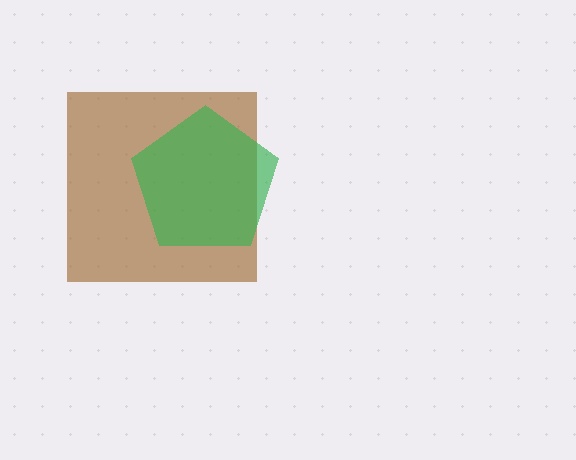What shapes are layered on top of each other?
The layered shapes are: a brown square, a green pentagon.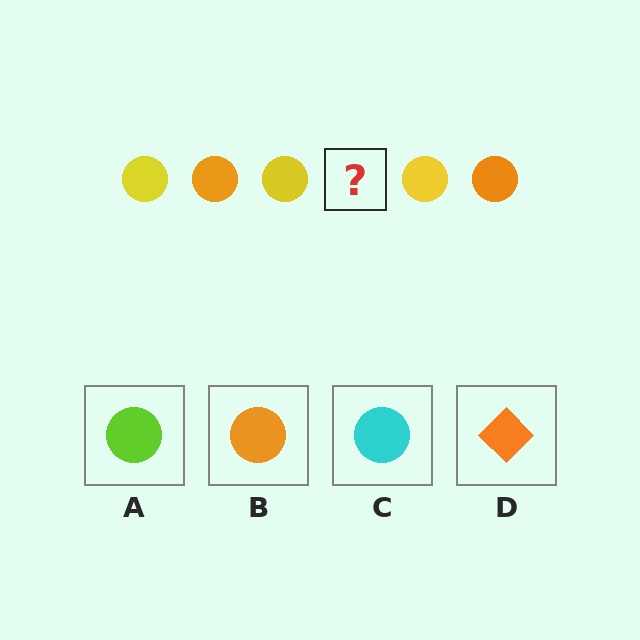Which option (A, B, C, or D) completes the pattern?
B.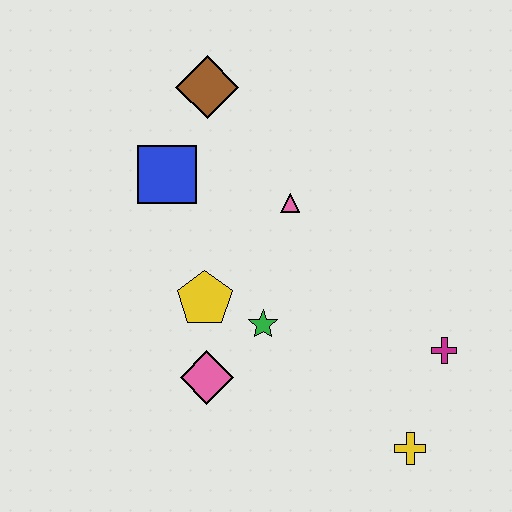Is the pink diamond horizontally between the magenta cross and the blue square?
Yes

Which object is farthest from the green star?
The brown diamond is farthest from the green star.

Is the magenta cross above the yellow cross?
Yes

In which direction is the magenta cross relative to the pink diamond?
The magenta cross is to the right of the pink diamond.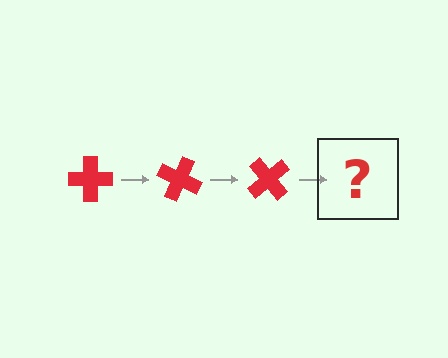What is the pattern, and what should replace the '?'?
The pattern is that the cross rotates 25 degrees each step. The '?' should be a red cross rotated 75 degrees.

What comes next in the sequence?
The next element should be a red cross rotated 75 degrees.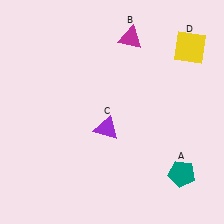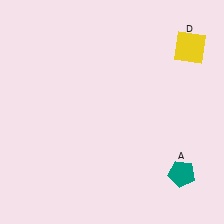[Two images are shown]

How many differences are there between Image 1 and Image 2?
There are 2 differences between the two images.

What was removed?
The purple triangle (C), the magenta triangle (B) were removed in Image 2.